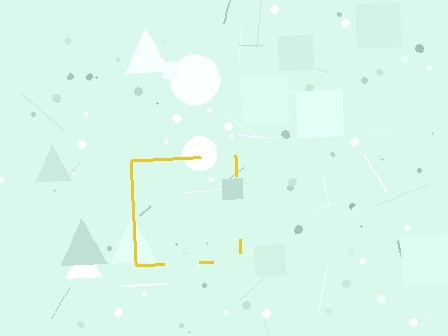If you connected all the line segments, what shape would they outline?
They would outline a square.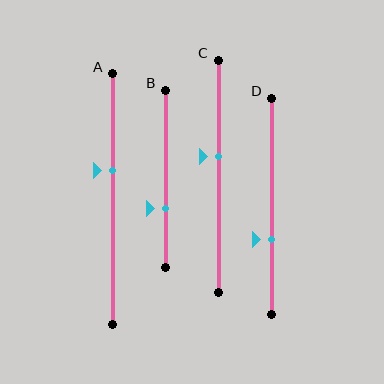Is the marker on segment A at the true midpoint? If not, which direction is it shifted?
No, the marker on segment A is shifted upward by about 12% of the segment length.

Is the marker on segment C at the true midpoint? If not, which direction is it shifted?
No, the marker on segment C is shifted upward by about 8% of the segment length.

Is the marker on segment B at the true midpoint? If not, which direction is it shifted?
No, the marker on segment B is shifted downward by about 16% of the segment length.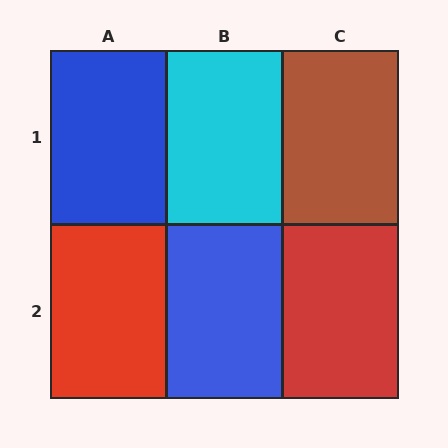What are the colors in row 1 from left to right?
Blue, cyan, brown.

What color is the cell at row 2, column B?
Blue.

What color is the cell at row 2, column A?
Red.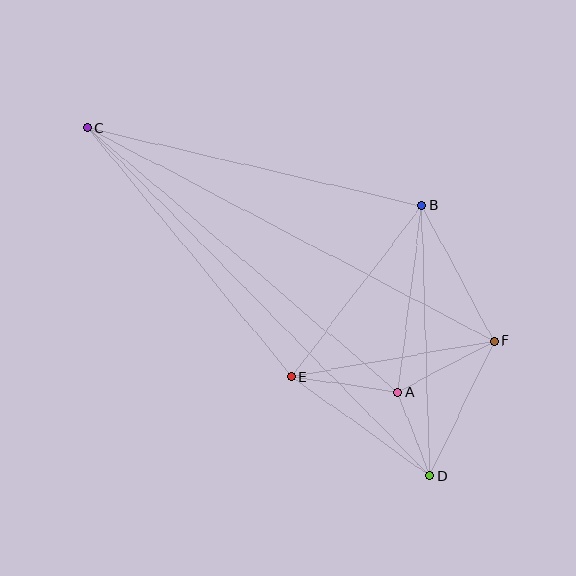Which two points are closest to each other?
Points A and D are closest to each other.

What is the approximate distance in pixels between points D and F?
The distance between D and F is approximately 149 pixels.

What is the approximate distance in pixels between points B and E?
The distance between B and E is approximately 215 pixels.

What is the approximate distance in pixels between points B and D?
The distance between B and D is approximately 270 pixels.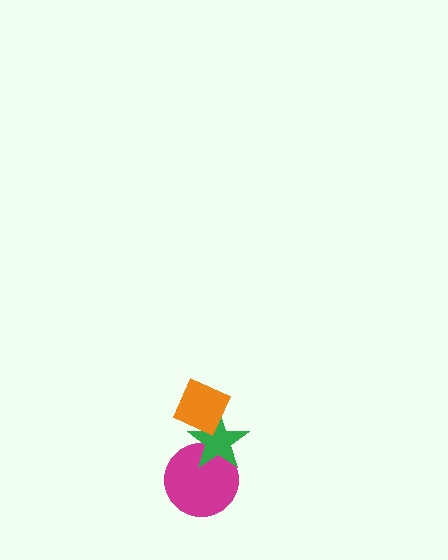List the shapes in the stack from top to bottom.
From top to bottom: the orange diamond, the green star, the magenta circle.